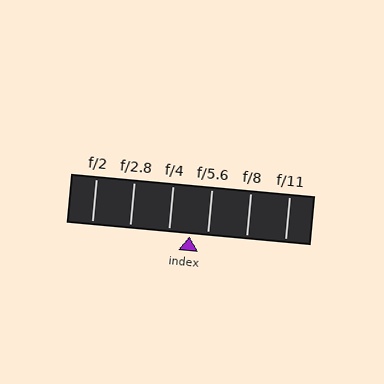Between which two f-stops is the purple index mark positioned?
The index mark is between f/4 and f/5.6.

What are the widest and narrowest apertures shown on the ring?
The widest aperture shown is f/2 and the narrowest is f/11.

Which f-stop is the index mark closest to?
The index mark is closest to f/5.6.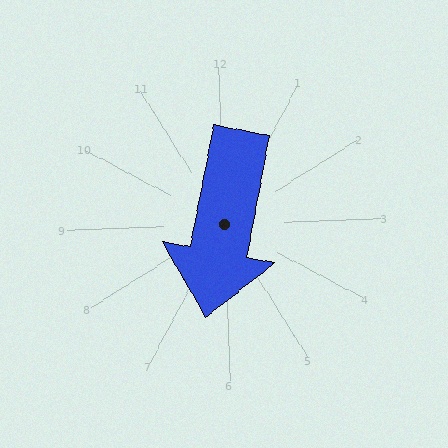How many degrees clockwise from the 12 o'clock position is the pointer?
Approximately 193 degrees.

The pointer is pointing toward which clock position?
Roughly 6 o'clock.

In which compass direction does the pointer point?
South.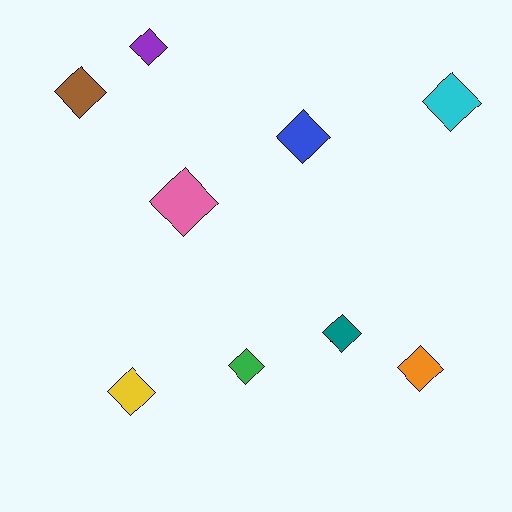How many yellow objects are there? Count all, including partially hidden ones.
There is 1 yellow object.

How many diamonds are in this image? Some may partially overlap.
There are 9 diamonds.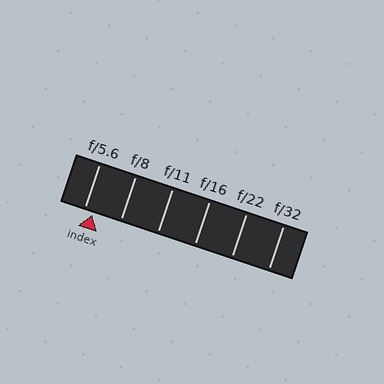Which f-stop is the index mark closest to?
The index mark is closest to f/5.6.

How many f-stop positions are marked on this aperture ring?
There are 6 f-stop positions marked.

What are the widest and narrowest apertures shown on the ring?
The widest aperture shown is f/5.6 and the narrowest is f/32.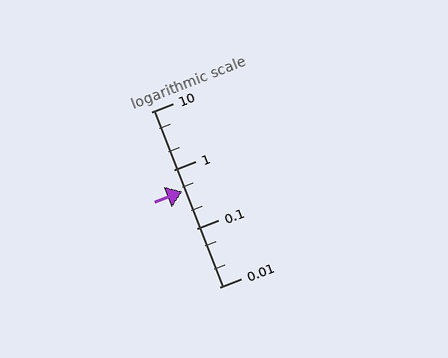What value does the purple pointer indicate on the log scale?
The pointer indicates approximately 0.43.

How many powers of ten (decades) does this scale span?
The scale spans 3 decades, from 0.01 to 10.